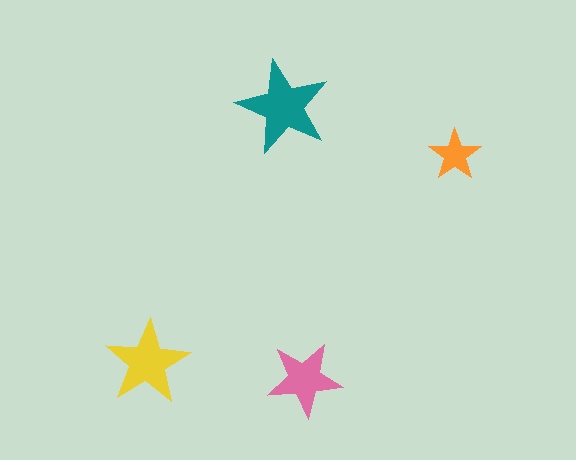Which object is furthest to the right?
The orange star is rightmost.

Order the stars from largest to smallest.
the teal one, the yellow one, the pink one, the orange one.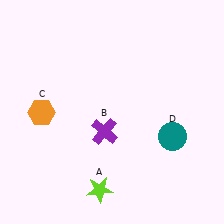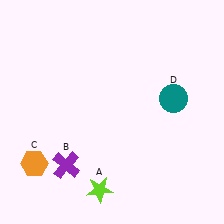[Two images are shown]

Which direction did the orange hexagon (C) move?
The orange hexagon (C) moved down.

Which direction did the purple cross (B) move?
The purple cross (B) moved left.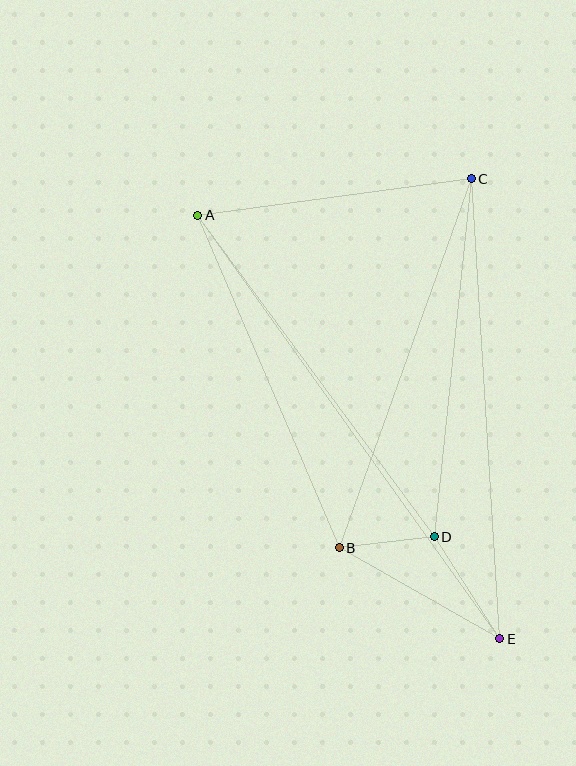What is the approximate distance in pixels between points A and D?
The distance between A and D is approximately 399 pixels.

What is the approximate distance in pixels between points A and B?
The distance between A and B is approximately 361 pixels.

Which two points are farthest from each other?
Points A and E are farthest from each other.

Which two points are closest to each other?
Points B and D are closest to each other.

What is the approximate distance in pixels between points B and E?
The distance between B and E is approximately 185 pixels.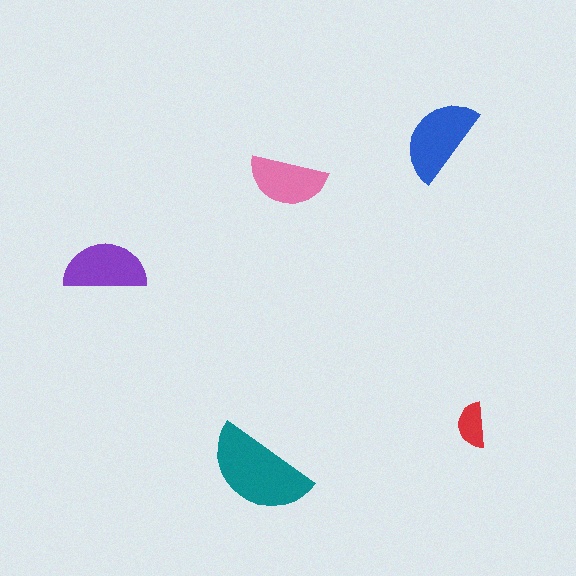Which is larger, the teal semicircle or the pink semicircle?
The teal one.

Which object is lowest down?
The teal semicircle is bottommost.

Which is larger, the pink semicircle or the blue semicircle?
The blue one.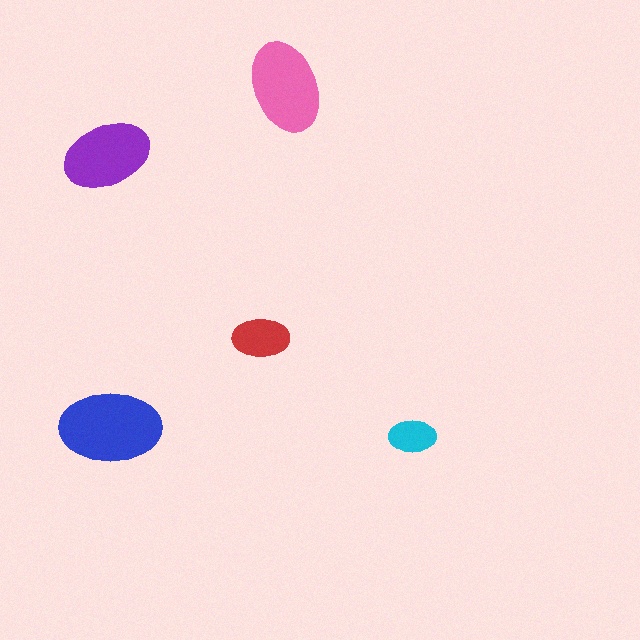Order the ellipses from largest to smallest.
the blue one, the pink one, the purple one, the red one, the cyan one.